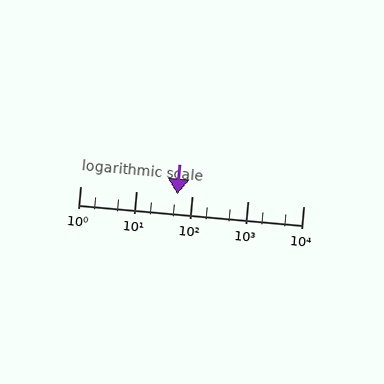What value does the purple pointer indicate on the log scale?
The pointer indicates approximately 55.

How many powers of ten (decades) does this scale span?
The scale spans 4 decades, from 1 to 10000.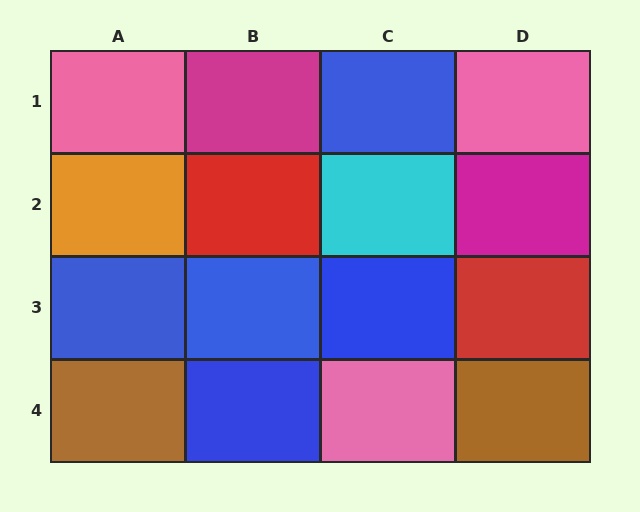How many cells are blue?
5 cells are blue.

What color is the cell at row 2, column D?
Magenta.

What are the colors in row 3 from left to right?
Blue, blue, blue, red.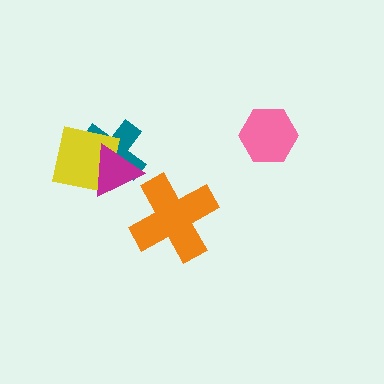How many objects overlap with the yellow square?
2 objects overlap with the yellow square.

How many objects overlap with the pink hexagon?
0 objects overlap with the pink hexagon.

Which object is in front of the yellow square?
The magenta triangle is in front of the yellow square.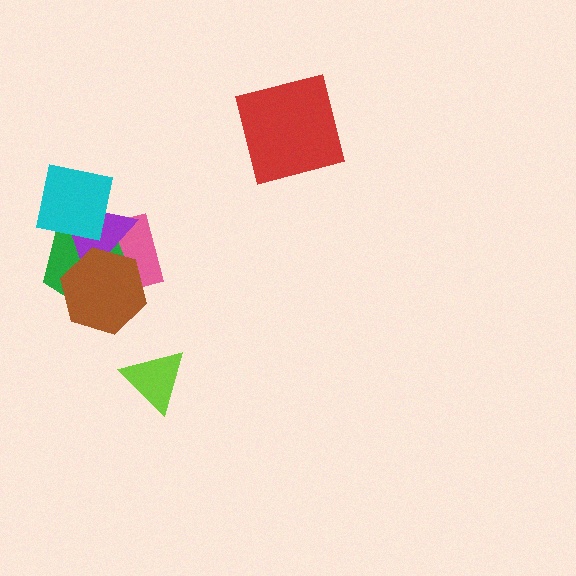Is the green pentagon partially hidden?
Yes, it is partially covered by another shape.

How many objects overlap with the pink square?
3 objects overlap with the pink square.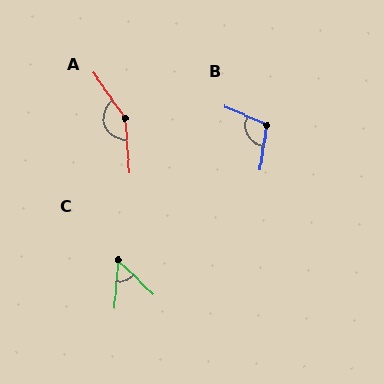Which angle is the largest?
A, at approximately 149 degrees.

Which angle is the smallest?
C, at approximately 50 degrees.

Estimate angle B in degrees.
Approximately 106 degrees.